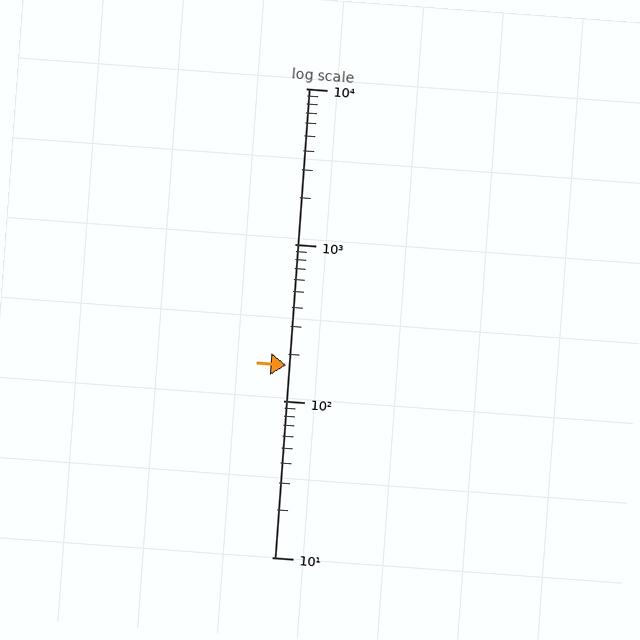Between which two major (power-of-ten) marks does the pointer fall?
The pointer is between 100 and 1000.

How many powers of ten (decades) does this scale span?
The scale spans 3 decades, from 10 to 10000.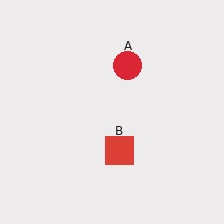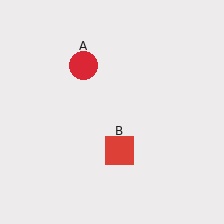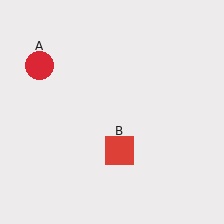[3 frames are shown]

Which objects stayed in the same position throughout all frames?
Red square (object B) remained stationary.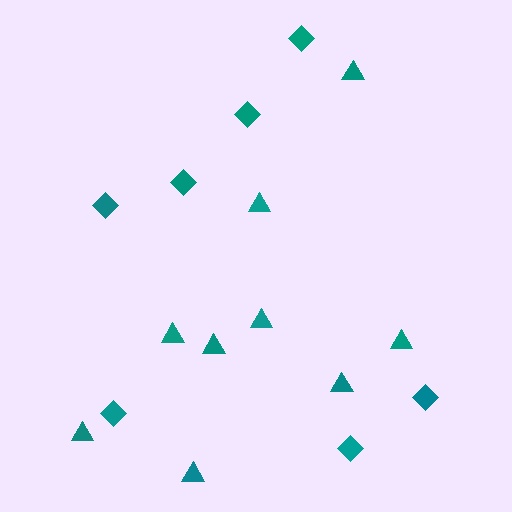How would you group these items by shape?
There are 2 groups: one group of diamonds (7) and one group of triangles (9).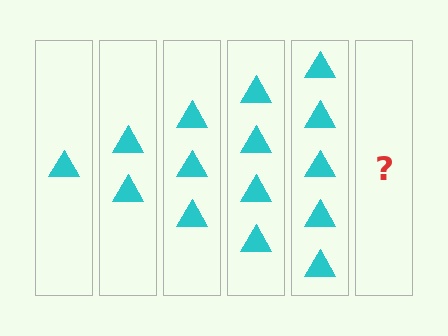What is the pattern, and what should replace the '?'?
The pattern is that each step adds one more triangle. The '?' should be 6 triangles.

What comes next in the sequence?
The next element should be 6 triangles.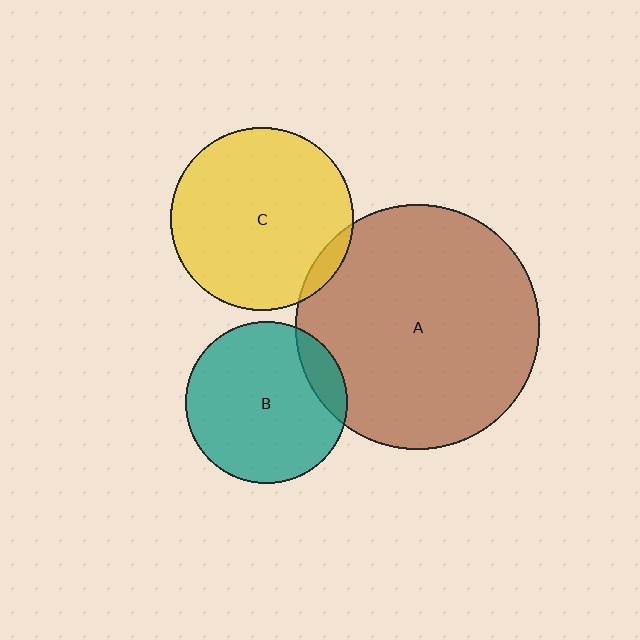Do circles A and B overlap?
Yes.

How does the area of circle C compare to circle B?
Approximately 1.3 times.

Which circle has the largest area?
Circle A (brown).